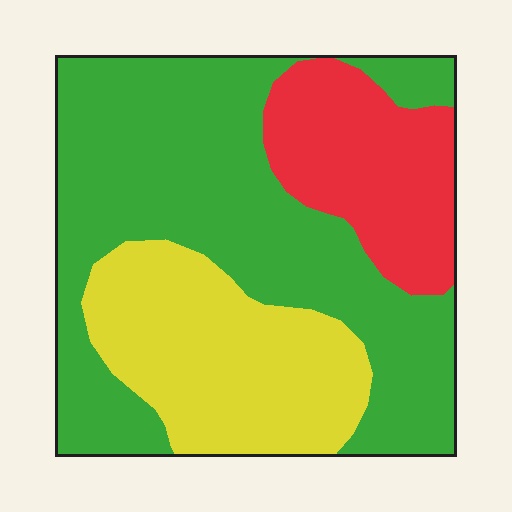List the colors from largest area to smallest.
From largest to smallest: green, yellow, red.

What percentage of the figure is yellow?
Yellow covers about 25% of the figure.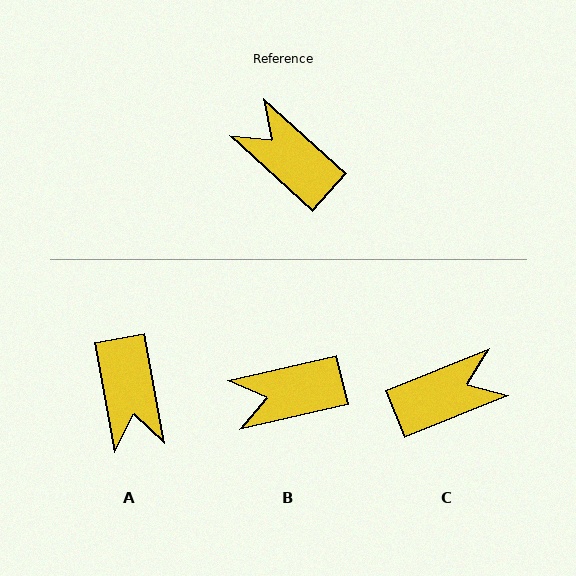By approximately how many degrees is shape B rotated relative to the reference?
Approximately 55 degrees counter-clockwise.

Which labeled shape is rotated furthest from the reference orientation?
A, about 142 degrees away.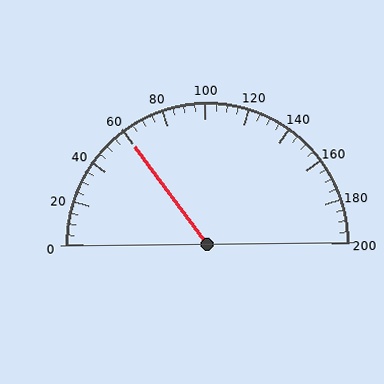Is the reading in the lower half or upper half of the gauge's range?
The reading is in the lower half of the range (0 to 200).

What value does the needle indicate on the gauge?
The needle indicates approximately 60.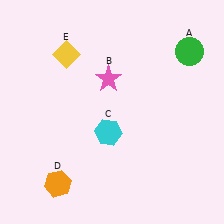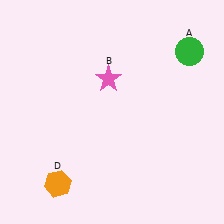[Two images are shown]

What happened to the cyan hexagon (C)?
The cyan hexagon (C) was removed in Image 2. It was in the bottom-left area of Image 1.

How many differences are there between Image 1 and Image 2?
There are 2 differences between the two images.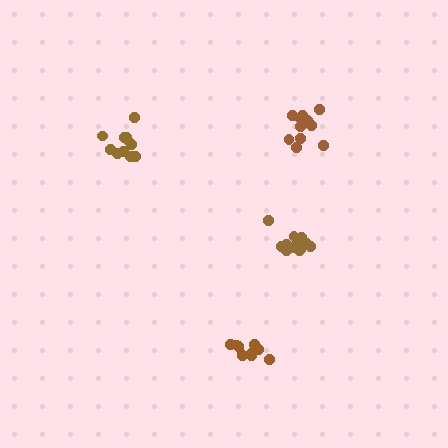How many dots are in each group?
Group 1: 11 dots, Group 2: 11 dots, Group 3: 13 dots, Group 4: 10 dots (45 total).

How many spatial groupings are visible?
There are 4 spatial groupings.